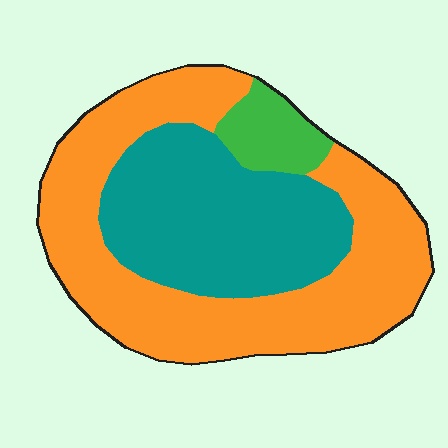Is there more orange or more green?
Orange.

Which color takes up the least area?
Green, at roughly 10%.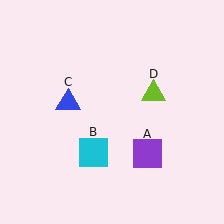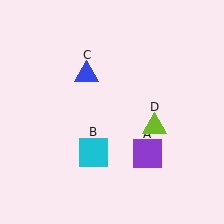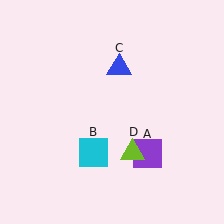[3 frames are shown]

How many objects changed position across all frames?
2 objects changed position: blue triangle (object C), lime triangle (object D).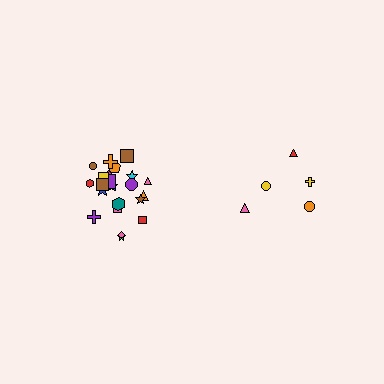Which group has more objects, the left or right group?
The left group.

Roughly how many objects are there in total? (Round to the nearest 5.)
Roughly 25 objects in total.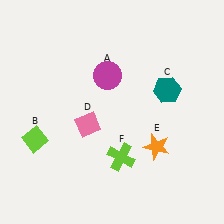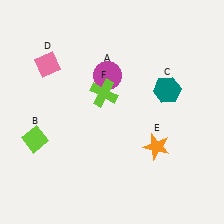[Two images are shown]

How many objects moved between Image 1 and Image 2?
2 objects moved between the two images.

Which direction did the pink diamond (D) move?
The pink diamond (D) moved up.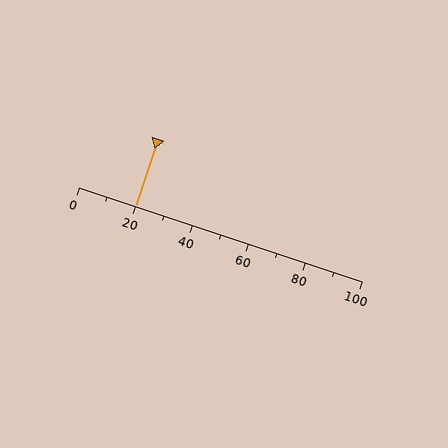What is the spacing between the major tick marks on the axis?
The major ticks are spaced 20 apart.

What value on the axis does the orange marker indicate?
The marker indicates approximately 20.